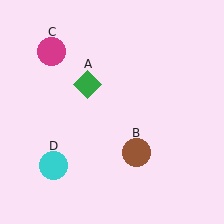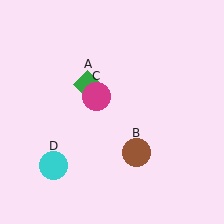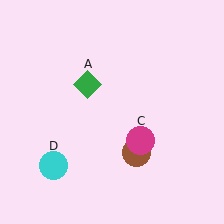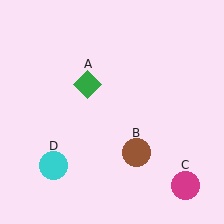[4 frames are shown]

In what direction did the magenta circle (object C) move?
The magenta circle (object C) moved down and to the right.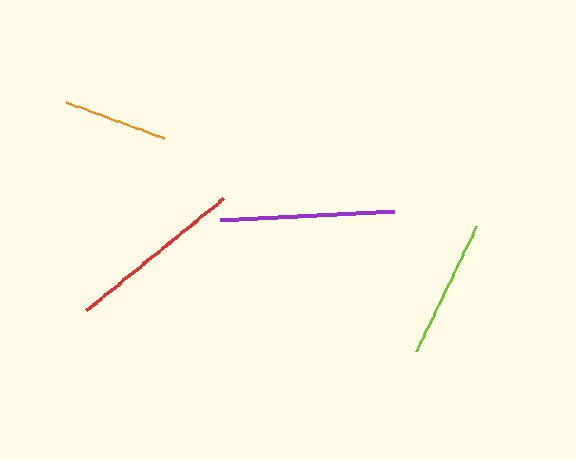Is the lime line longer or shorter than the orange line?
The lime line is longer than the orange line.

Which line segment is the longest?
The red line is the longest at approximately 178 pixels.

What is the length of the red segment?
The red segment is approximately 178 pixels long.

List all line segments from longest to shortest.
From longest to shortest: red, purple, lime, orange.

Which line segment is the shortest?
The orange line is the shortest at approximately 104 pixels.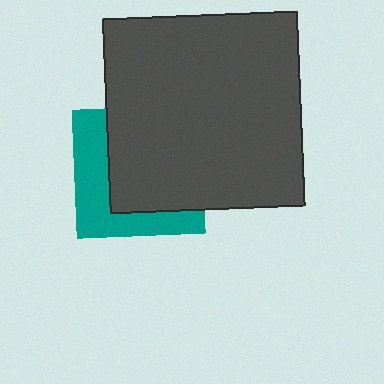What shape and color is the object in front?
The object in front is a dark gray square.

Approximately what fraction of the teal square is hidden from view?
Roughly 61% of the teal square is hidden behind the dark gray square.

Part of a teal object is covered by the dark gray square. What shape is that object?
It is a square.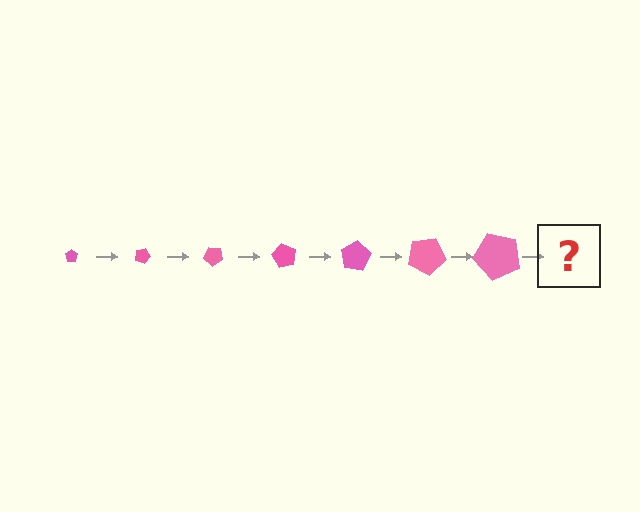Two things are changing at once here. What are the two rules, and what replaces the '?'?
The two rules are that the pentagon grows larger each step and it rotates 20 degrees each step. The '?' should be a pentagon, larger than the previous one and rotated 140 degrees from the start.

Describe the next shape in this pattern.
It should be a pentagon, larger than the previous one and rotated 140 degrees from the start.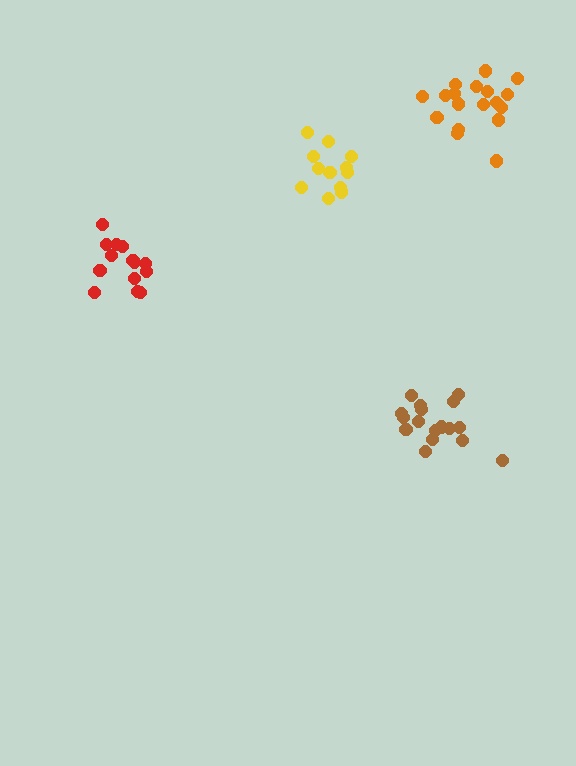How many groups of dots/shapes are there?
There are 4 groups.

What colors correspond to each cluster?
The clusters are colored: brown, red, orange, yellow.